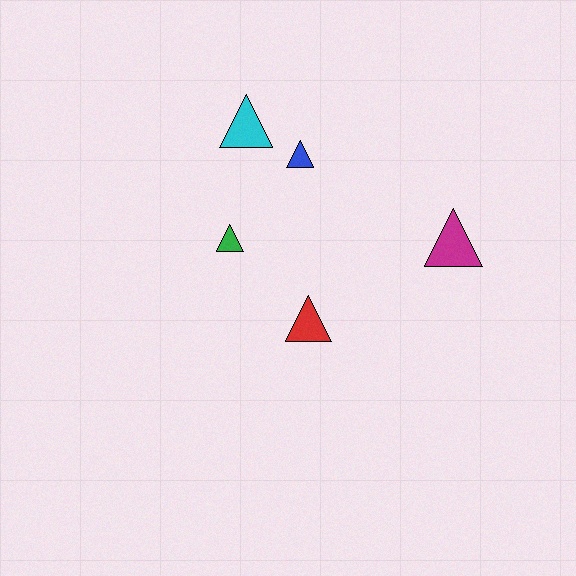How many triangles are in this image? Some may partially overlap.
There are 5 triangles.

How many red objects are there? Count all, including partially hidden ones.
There is 1 red object.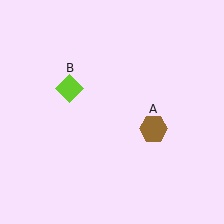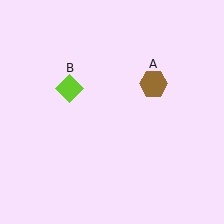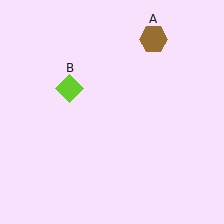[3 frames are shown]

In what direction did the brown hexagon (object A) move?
The brown hexagon (object A) moved up.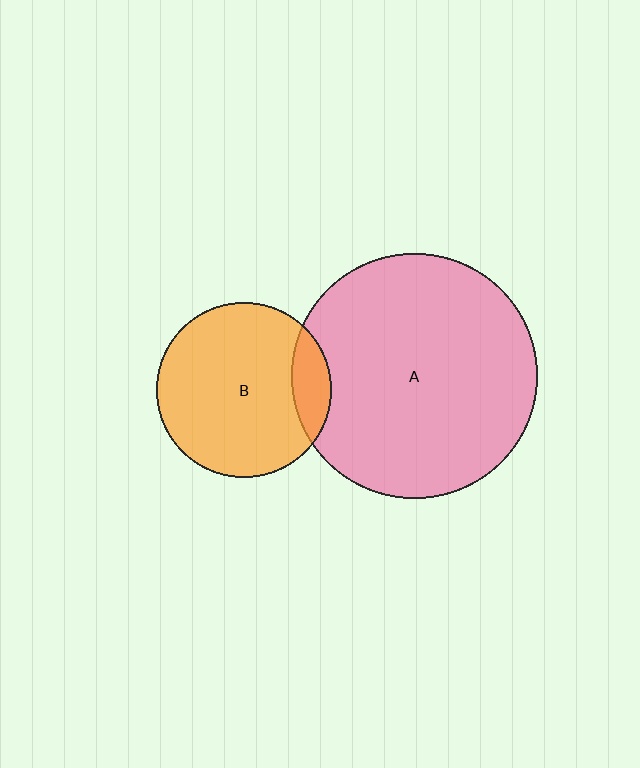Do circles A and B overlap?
Yes.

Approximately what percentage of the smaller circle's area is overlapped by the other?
Approximately 15%.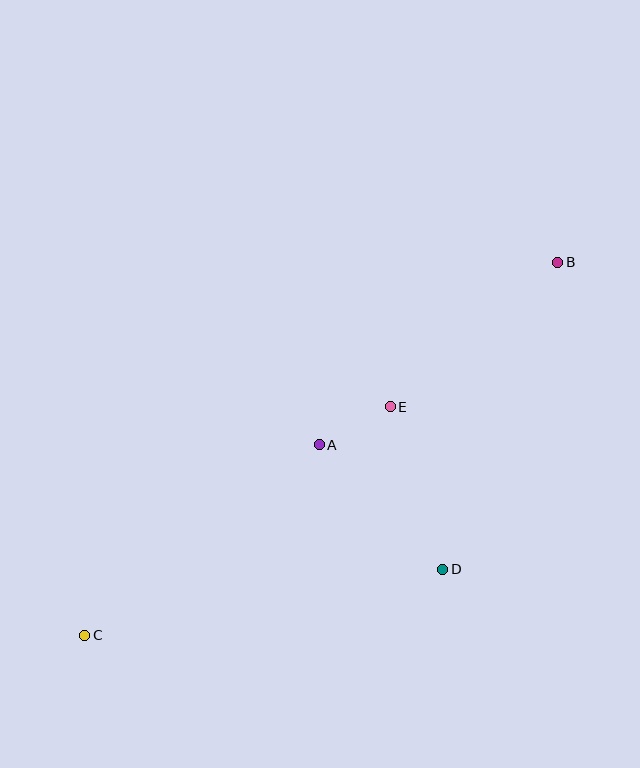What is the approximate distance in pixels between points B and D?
The distance between B and D is approximately 327 pixels.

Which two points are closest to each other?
Points A and E are closest to each other.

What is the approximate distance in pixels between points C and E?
The distance between C and E is approximately 381 pixels.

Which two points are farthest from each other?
Points B and C are farthest from each other.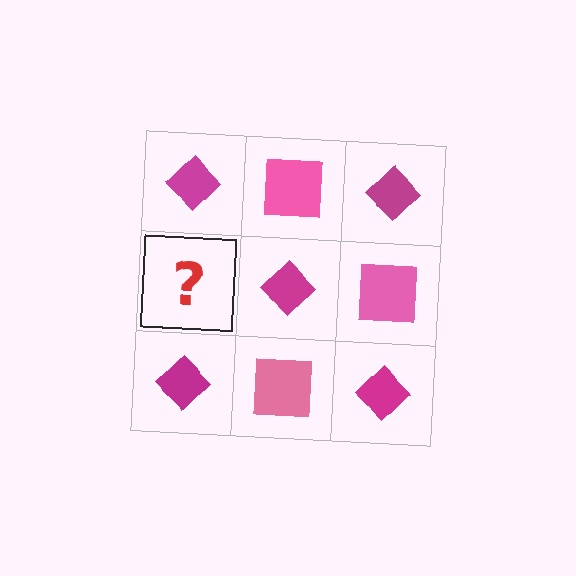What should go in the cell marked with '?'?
The missing cell should contain a pink square.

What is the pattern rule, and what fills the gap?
The rule is that it alternates magenta diamond and pink square in a checkerboard pattern. The gap should be filled with a pink square.